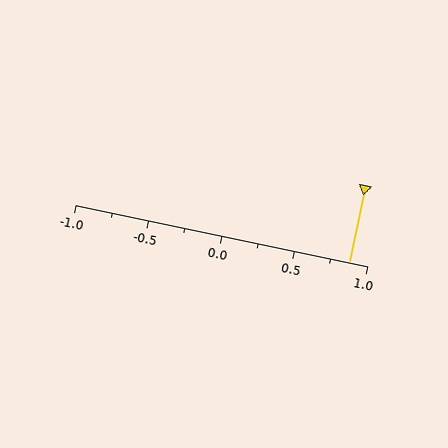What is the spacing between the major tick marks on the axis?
The major ticks are spaced 0.5 apart.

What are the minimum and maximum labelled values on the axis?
The axis runs from -1.0 to 1.0.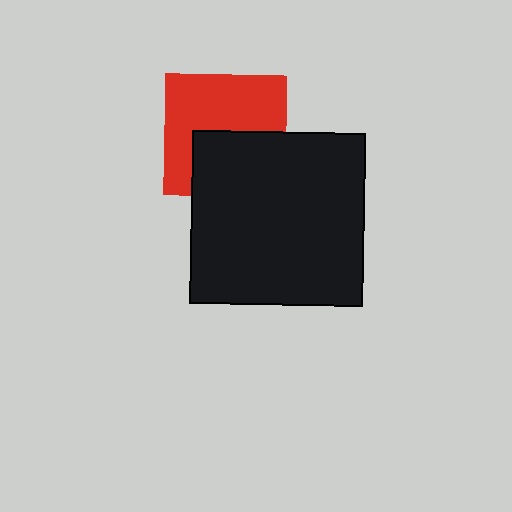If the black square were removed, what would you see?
You would see the complete red square.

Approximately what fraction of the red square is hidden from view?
Roughly 42% of the red square is hidden behind the black square.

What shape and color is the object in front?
The object in front is a black square.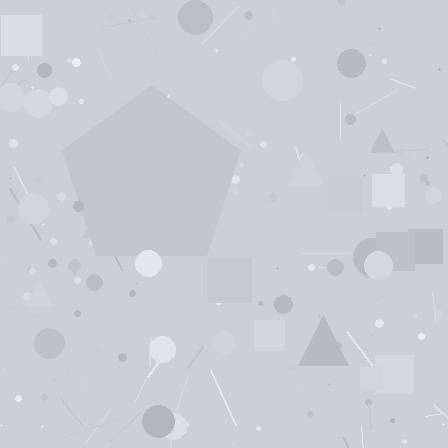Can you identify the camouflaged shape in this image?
The camouflaged shape is a pentagon.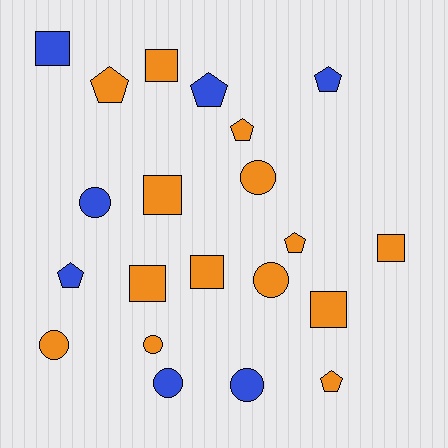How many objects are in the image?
There are 21 objects.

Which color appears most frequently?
Orange, with 14 objects.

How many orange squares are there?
There are 6 orange squares.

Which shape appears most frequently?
Pentagon, with 7 objects.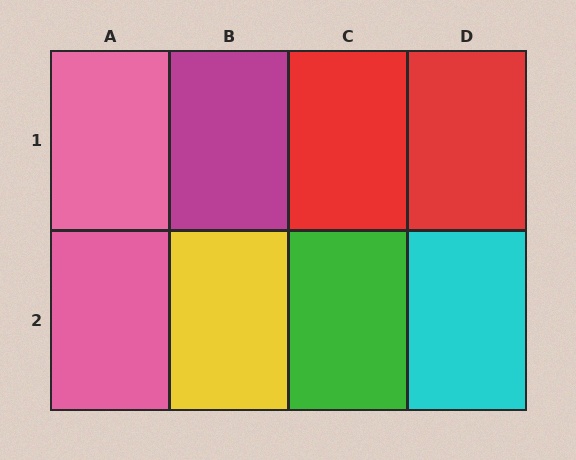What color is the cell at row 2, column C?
Green.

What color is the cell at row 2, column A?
Pink.